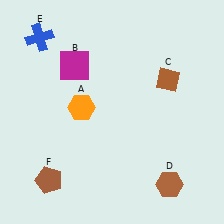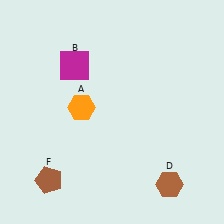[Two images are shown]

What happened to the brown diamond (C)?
The brown diamond (C) was removed in Image 2. It was in the top-right area of Image 1.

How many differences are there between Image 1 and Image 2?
There are 2 differences between the two images.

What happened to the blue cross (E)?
The blue cross (E) was removed in Image 2. It was in the top-left area of Image 1.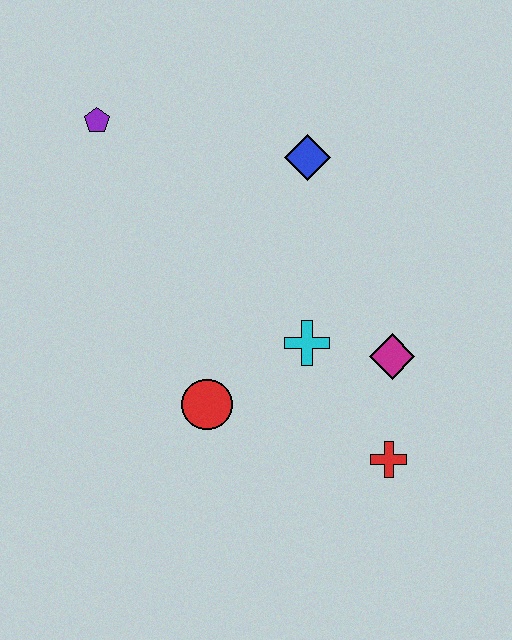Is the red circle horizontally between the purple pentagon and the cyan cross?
Yes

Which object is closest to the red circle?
The cyan cross is closest to the red circle.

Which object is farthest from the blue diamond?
The red cross is farthest from the blue diamond.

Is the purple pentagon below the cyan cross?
No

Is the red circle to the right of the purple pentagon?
Yes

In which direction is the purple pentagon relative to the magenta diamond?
The purple pentagon is to the left of the magenta diamond.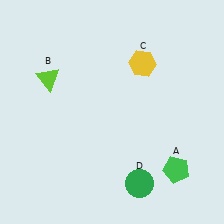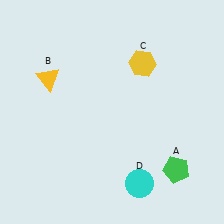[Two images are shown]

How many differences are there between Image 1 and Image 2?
There are 2 differences between the two images.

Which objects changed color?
B changed from lime to yellow. D changed from green to cyan.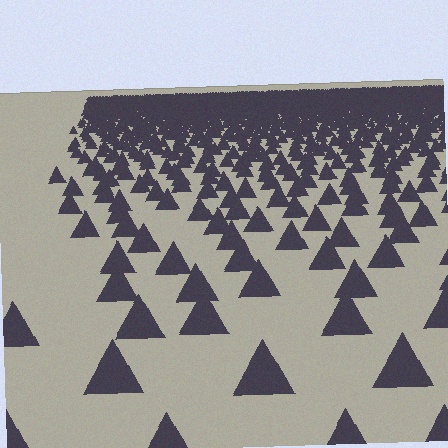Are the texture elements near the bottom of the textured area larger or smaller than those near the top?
Larger. Near the bottom, elements are closer to the viewer and appear at a bigger on-screen size.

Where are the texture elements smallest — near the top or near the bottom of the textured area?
Near the top.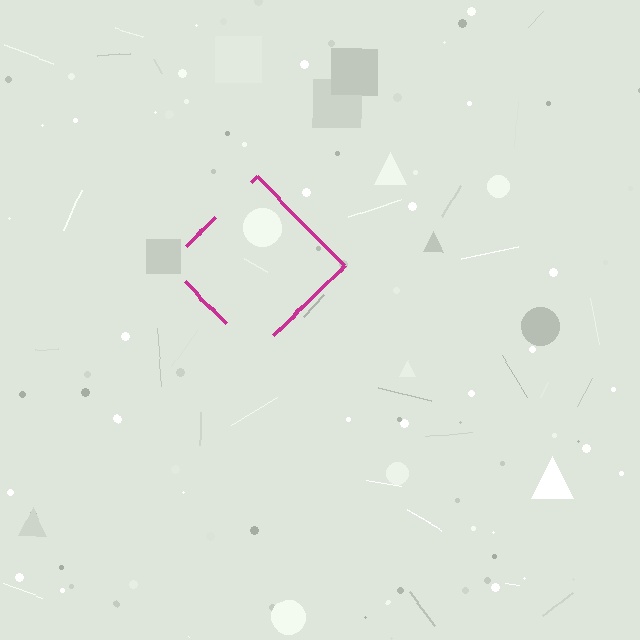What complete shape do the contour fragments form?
The contour fragments form a diamond.